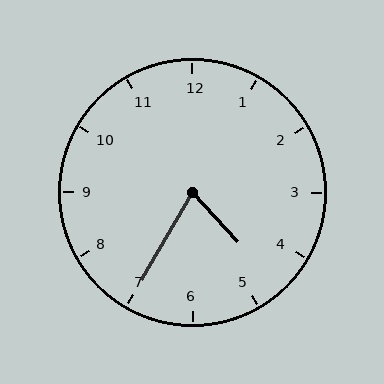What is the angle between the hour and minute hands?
Approximately 72 degrees.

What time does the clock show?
4:35.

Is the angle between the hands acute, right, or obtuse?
It is acute.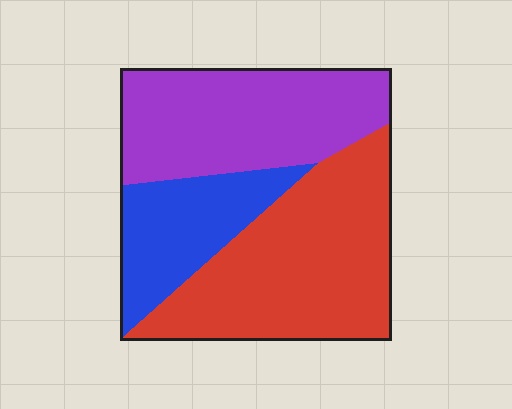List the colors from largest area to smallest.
From largest to smallest: red, purple, blue.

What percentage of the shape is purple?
Purple covers 36% of the shape.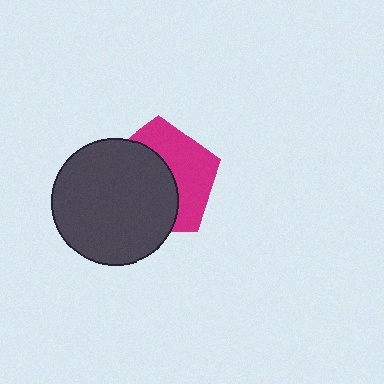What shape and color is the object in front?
The object in front is a dark gray circle.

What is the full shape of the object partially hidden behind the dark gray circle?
The partially hidden object is a magenta pentagon.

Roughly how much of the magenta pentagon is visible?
A small part of it is visible (roughly 45%).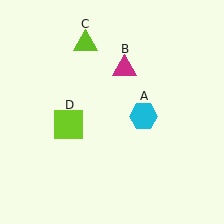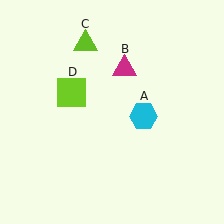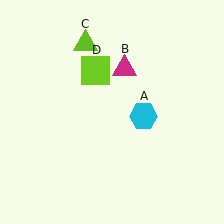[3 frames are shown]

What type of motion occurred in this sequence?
The lime square (object D) rotated clockwise around the center of the scene.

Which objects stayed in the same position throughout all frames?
Cyan hexagon (object A) and magenta triangle (object B) and lime triangle (object C) remained stationary.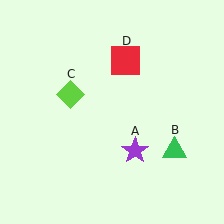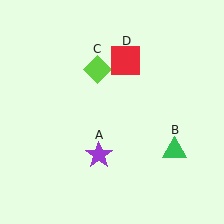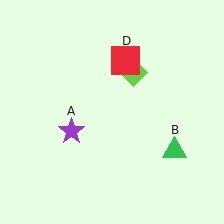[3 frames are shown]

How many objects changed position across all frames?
2 objects changed position: purple star (object A), lime diamond (object C).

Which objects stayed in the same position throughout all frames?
Green triangle (object B) and red square (object D) remained stationary.